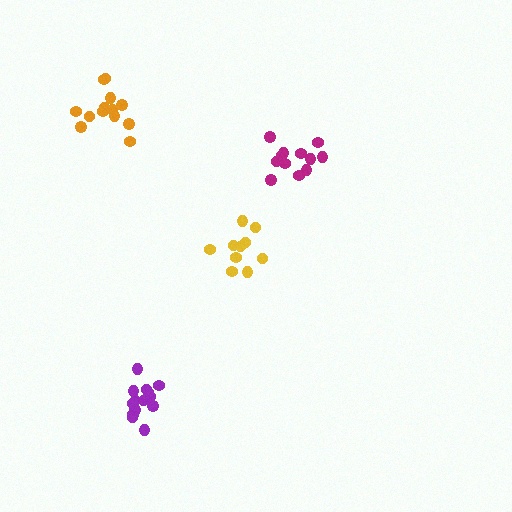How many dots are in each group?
Group 1: 14 dots, Group 2: 13 dots, Group 3: 10 dots, Group 4: 13 dots (50 total).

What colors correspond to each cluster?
The clusters are colored: purple, magenta, yellow, orange.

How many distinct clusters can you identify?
There are 4 distinct clusters.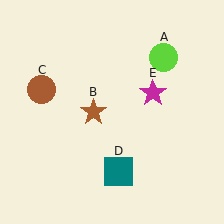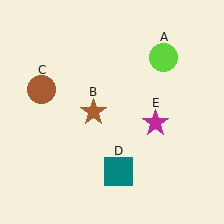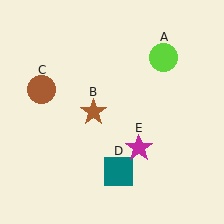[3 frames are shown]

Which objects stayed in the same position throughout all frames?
Lime circle (object A) and brown star (object B) and brown circle (object C) and teal square (object D) remained stationary.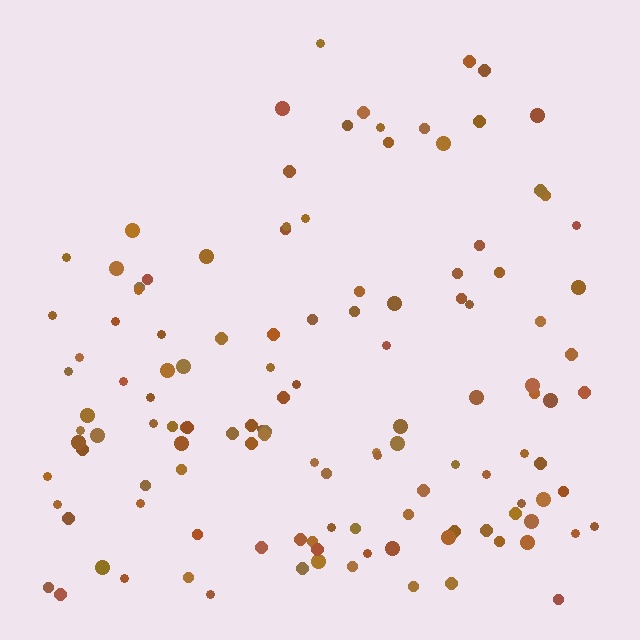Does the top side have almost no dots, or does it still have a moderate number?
Still a moderate number, just noticeably fewer than the bottom.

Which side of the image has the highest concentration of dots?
The bottom.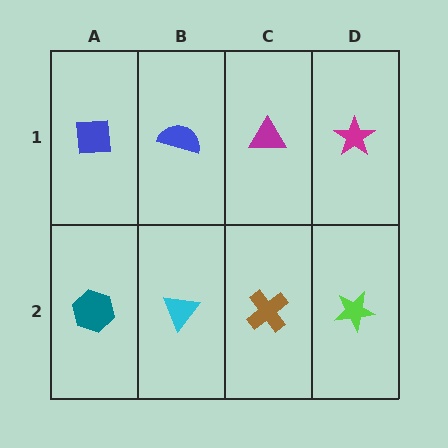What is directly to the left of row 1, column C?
A blue semicircle.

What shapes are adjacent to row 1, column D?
A lime star (row 2, column D), a magenta triangle (row 1, column C).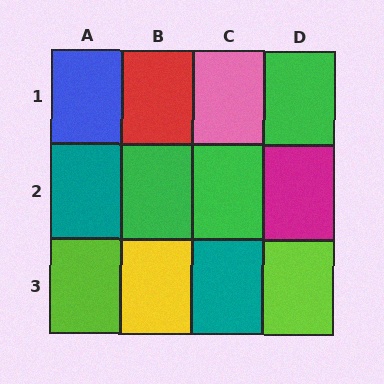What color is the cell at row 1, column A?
Blue.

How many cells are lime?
2 cells are lime.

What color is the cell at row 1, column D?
Green.